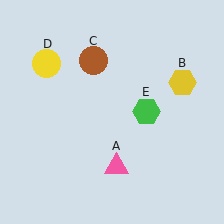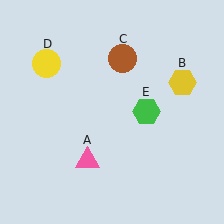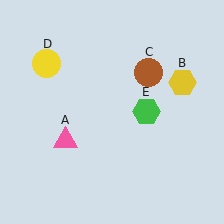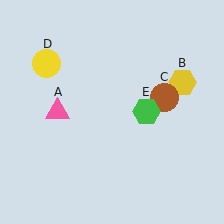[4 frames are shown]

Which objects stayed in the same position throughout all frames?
Yellow hexagon (object B) and yellow circle (object D) and green hexagon (object E) remained stationary.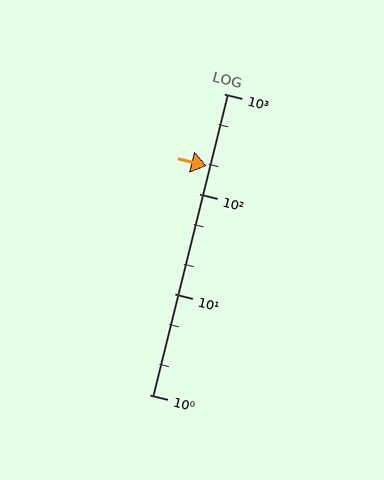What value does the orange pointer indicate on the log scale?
The pointer indicates approximately 190.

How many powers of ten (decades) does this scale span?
The scale spans 3 decades, from 1 to 1000.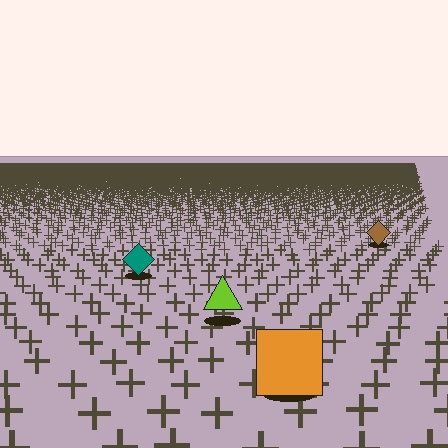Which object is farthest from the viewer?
The brown diamond is farthest from the viewer. It appears smaller and the ground texture around it is denser.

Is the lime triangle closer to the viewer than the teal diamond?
Yes. The lime triangle is closer — you can tell from the texture gradient: the ground texture is coarser near it.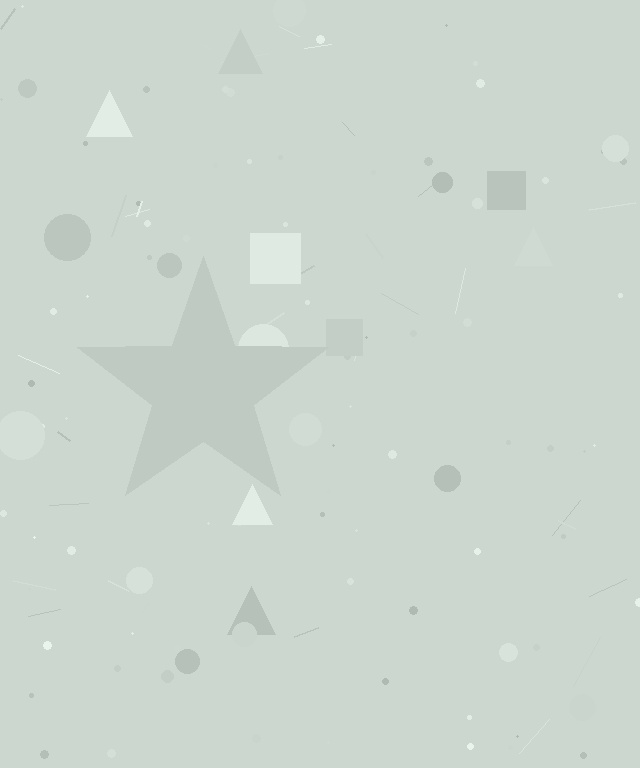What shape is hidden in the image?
A star is hidden in the image.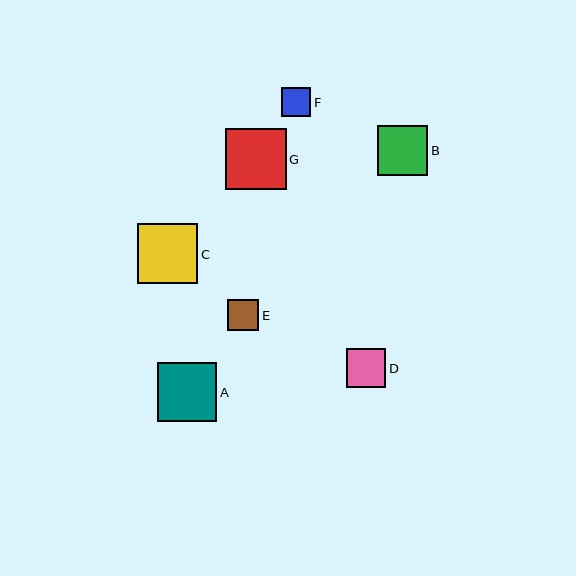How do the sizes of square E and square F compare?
Square E and square F are approximately the same size.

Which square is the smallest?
Square F is the smallest with a size of approximately 30 pixels.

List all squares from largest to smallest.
From largest to smallest: G, C, A, B, D, E, F.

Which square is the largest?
Square G is the largest with a size of approximately 61 pixels.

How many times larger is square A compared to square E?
Square A is approximately 1.9 times the size of square E.